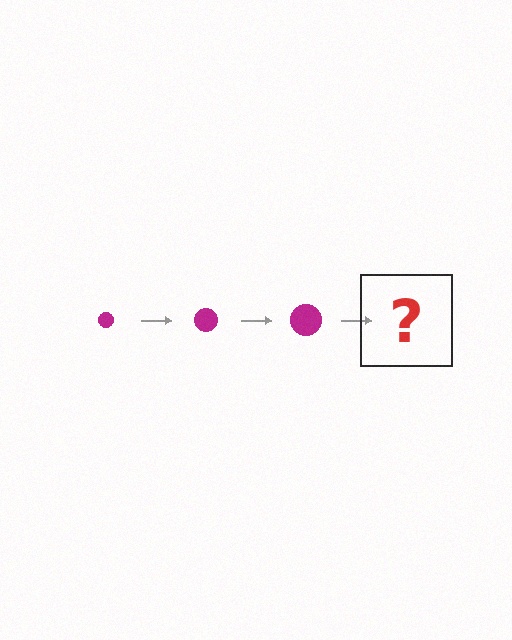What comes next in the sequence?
The next element should be a magenta circle, larger than the previous one.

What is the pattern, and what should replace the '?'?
The pattern is that the circle gets progressively larger each step. The '?' should be a magenta circle, larger than the previous one.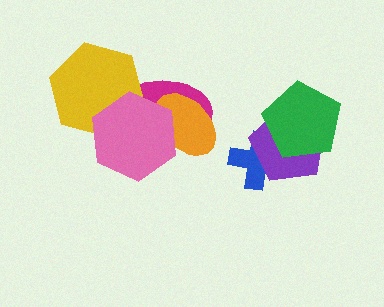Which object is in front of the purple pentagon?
The green pentagon is in front of the purple pentagon.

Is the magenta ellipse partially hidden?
Yes, it is partially covered by another shape.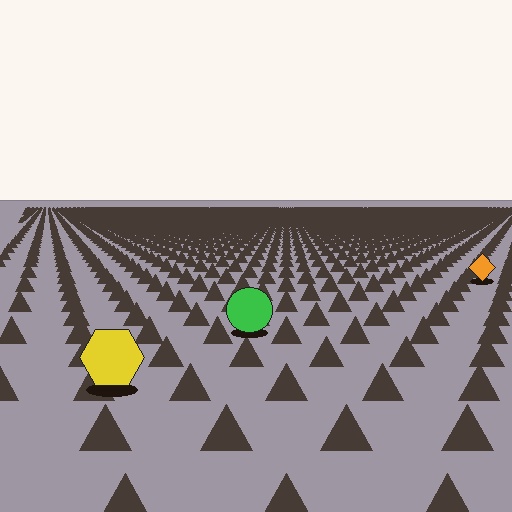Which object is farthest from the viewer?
The orange diamond is farthest from the viewer. It appears smaller and the ground texture around it is denser.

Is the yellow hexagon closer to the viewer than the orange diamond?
Yes. The yellow hexagon is closer — you can tell from the texture gradient: the ground texture is coarser near it.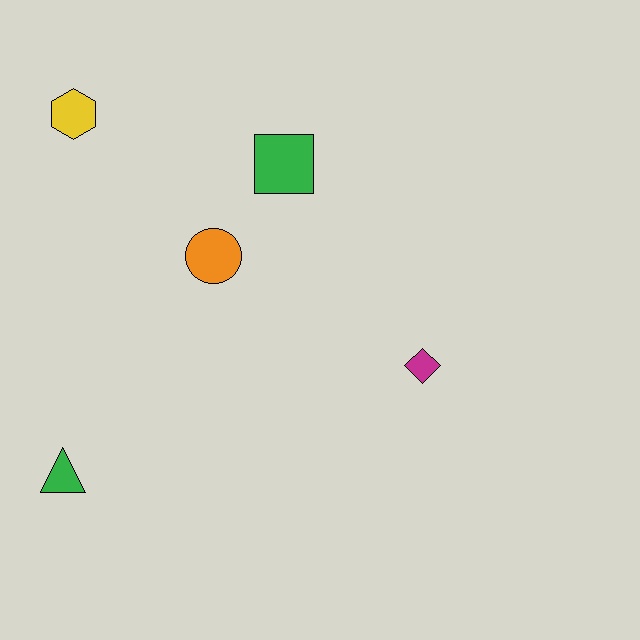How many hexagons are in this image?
There is 1 hexagon.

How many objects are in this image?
There are 5 objects.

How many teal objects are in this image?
There are no teal objects.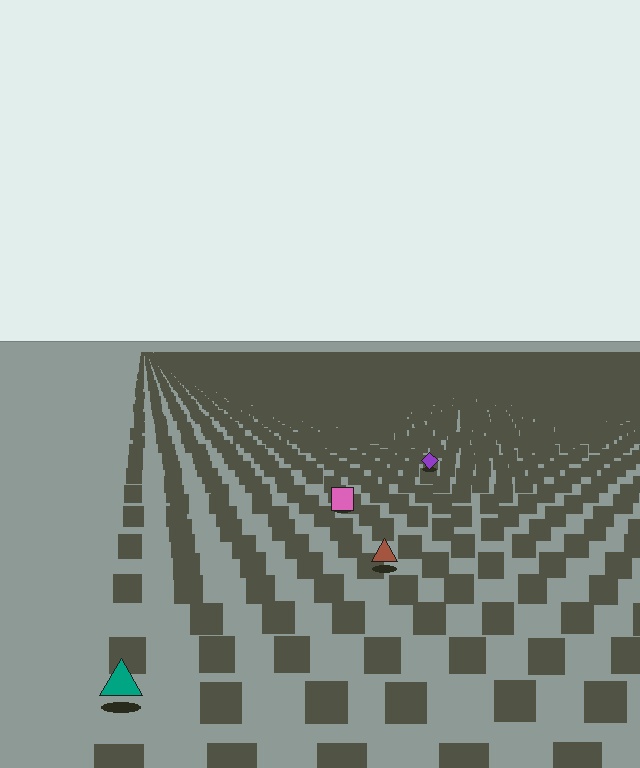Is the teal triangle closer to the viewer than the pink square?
Yes. The teal triangle is closer — you can tell from the texture gradient: the ground texture is coarser near it.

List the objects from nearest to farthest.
From nearest to farthest: the teal triangle, the brown triangle, the pink square, the purple diamond.